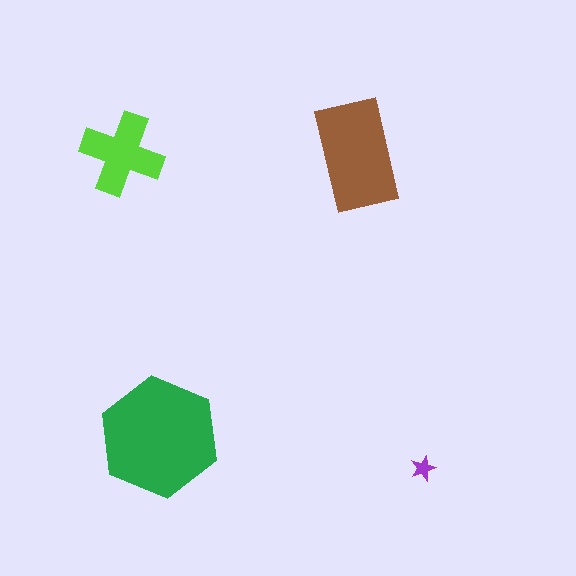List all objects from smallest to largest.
The purple star, the lime cross, the brown rectangle, the green hexagon.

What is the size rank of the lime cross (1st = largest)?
3rd.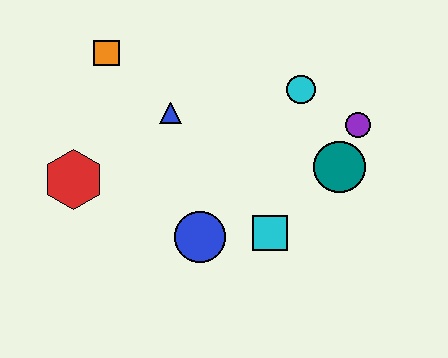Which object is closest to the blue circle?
The cyan square is closest to the blue circle.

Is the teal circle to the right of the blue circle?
Yes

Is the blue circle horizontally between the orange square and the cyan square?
Yes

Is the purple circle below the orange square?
Yes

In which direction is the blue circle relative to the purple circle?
The blue circle is to the left of the purple circle.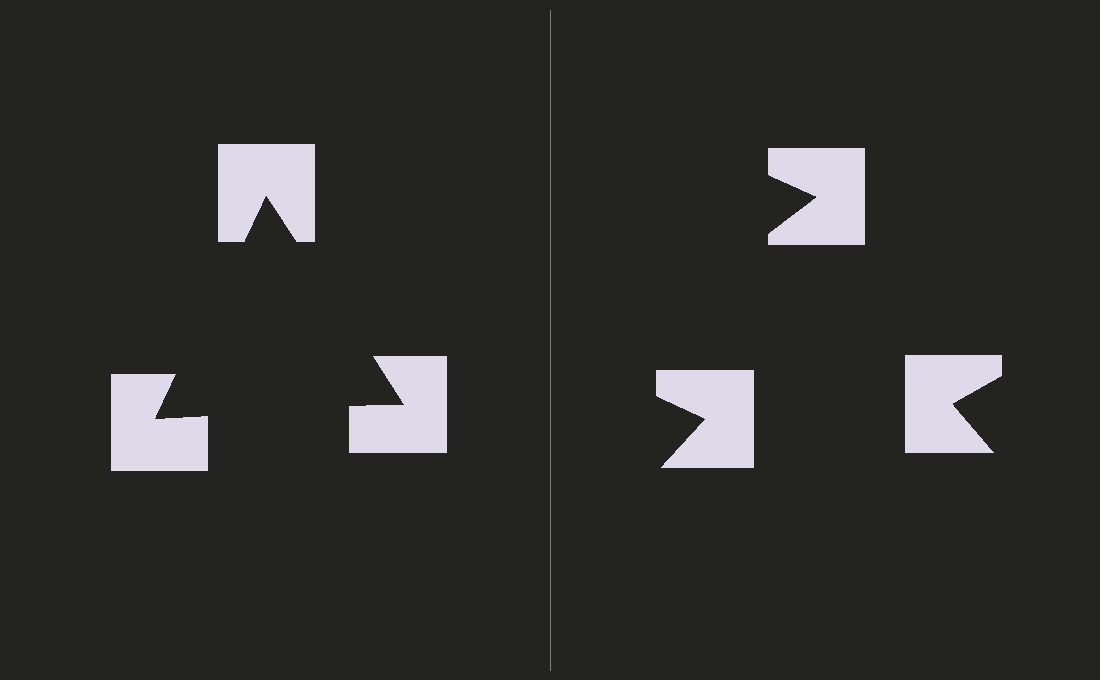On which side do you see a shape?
An illusory triangle appears on the left side. On the right side the wedge cuts are rotated, so no coherent shape forms.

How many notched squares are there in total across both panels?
6 — 3 on each side.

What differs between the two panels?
The notched squares are positioned identically on both sides; only the wedge orientations differ. On the left they align to a triangle; on the right they are misaligned.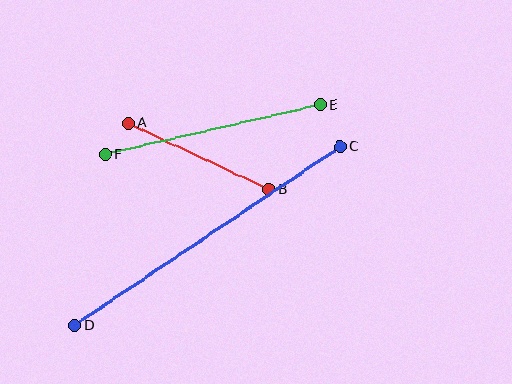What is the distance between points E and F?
The distance is approximately 221 pixels.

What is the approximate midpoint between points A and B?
The midpoint is at approximately (198, 156) pixels.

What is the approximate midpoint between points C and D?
The midpoint is at approximately (207, 236) pixels.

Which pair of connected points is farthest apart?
Points C and D are farthest apart.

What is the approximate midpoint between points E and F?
The midpoint is at approximately (213, 129) pixels.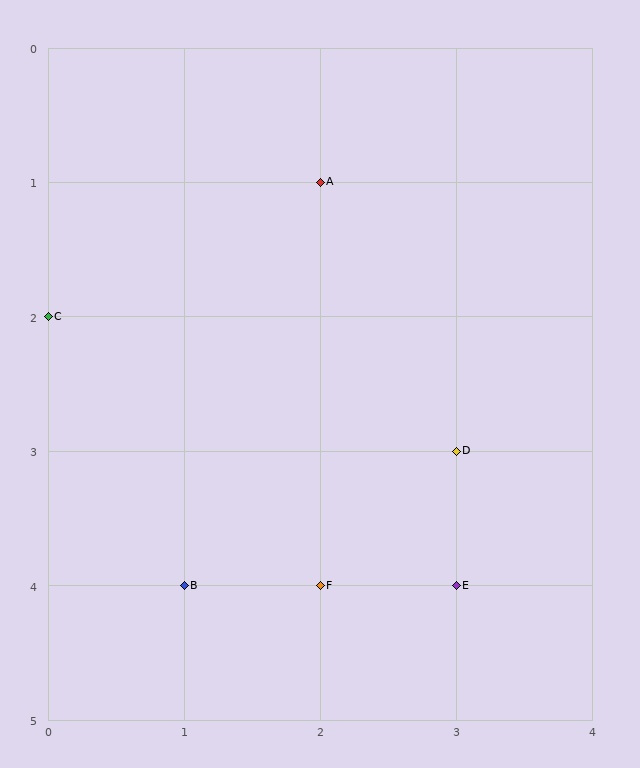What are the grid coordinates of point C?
Point C is at grid coordinates (0, 2).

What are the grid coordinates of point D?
Point D is at grid coordinates (3, 3).